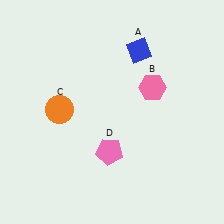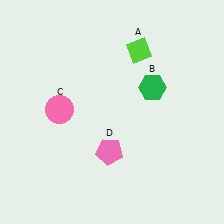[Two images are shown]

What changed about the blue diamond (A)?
In Image 1, A is blue. In Image 2, it changed to lime.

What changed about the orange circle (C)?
In Image 1, C is orange. In Image 2, it changed to pink.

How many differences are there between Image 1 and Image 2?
There are 3 differences between the two images.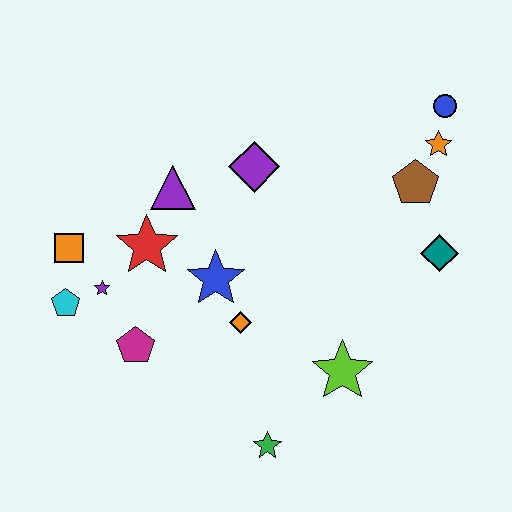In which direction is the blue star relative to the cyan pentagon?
The blue star is to the right of the cyan pentagon.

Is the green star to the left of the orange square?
No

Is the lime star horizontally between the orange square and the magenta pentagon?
No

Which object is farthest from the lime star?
The orange square is farthest from the lime star.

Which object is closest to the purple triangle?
The red star is closest to the purple triangle.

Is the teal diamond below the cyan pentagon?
No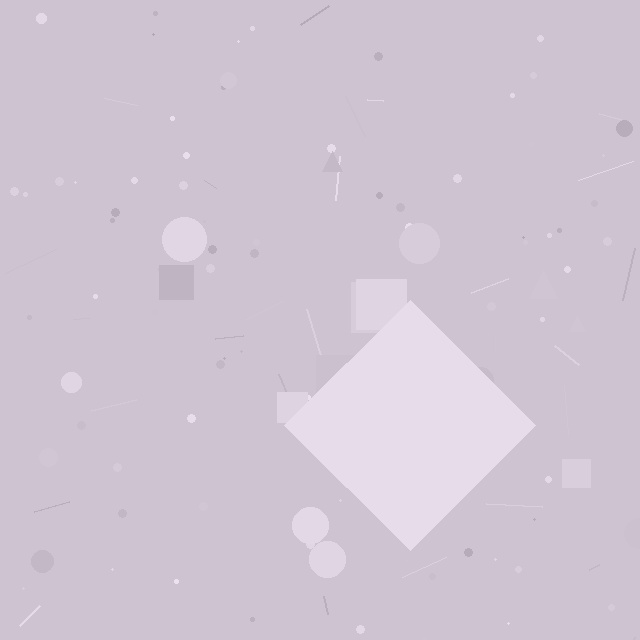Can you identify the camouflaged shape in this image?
The camouflaged shape is a diamond.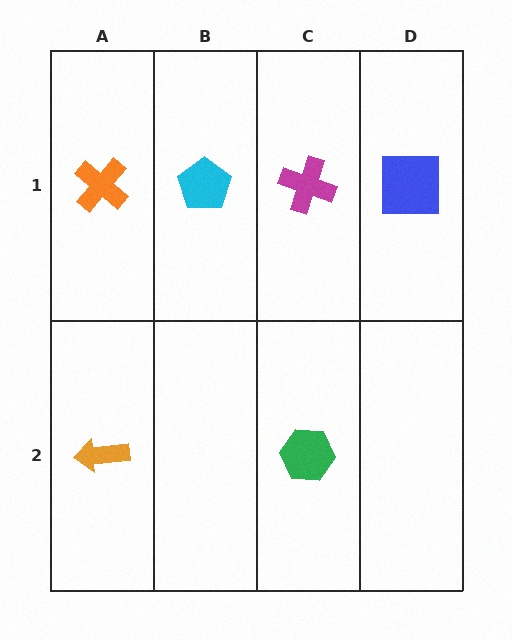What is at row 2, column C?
A green hexagon.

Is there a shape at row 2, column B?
No, that cell is empty.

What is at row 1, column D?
A blue square.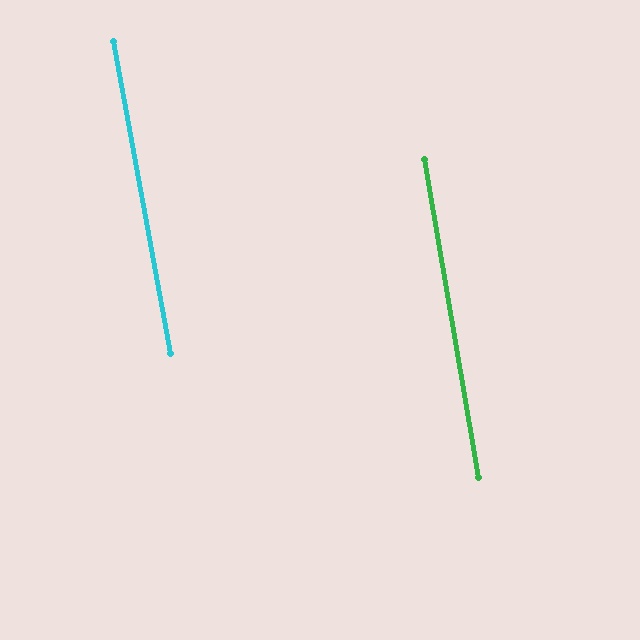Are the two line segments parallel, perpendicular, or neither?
Parallel — their directions differ by only 0.6°.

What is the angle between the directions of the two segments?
Approximately 1 degree.